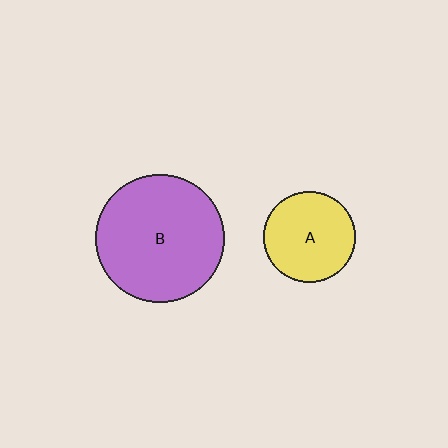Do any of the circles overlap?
No, none of the circles overlap.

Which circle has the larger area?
Circle B (purple).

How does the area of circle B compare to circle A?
Approximately 2.0 times.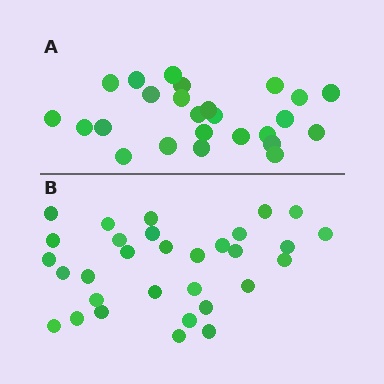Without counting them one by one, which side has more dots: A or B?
Region B (the bottom region) has more dots.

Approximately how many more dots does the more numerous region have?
Region B has about 6 more dots than region A.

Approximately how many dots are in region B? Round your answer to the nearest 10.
About 30 dots. (The exact count is 31, which rounds to 30.)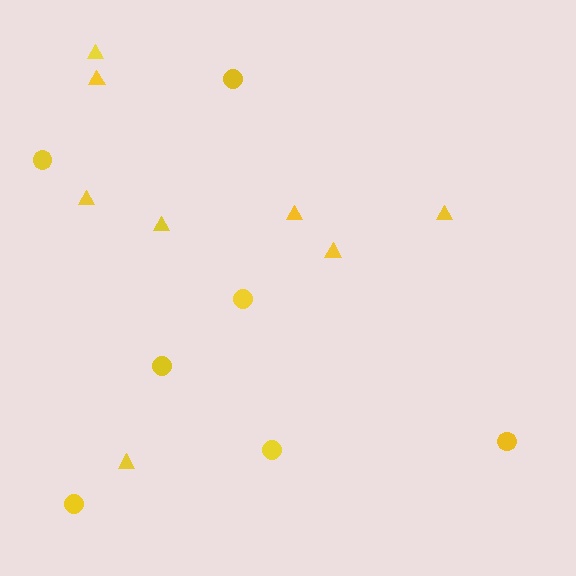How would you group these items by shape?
There are 2 groups: one group of circles (7) and one group of triangles (8).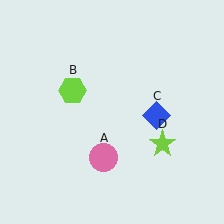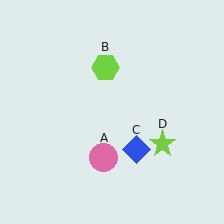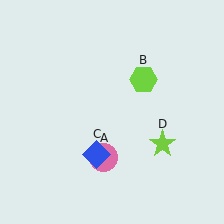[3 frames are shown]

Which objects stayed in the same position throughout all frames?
Pink circle (object A) and lime star (object D) remained stationary.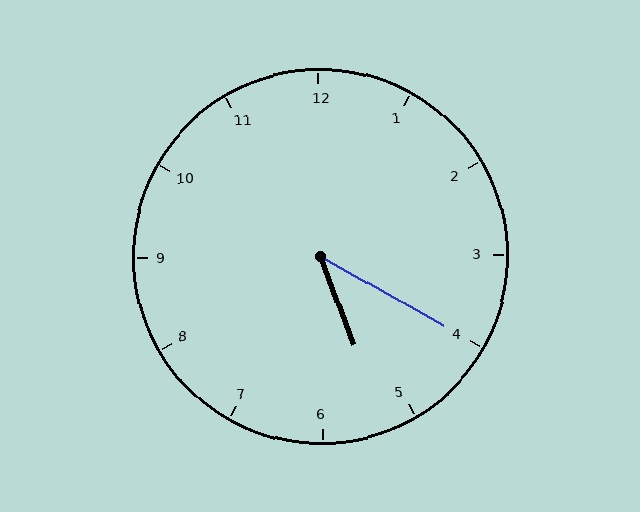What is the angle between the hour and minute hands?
Approximately 40 degrees.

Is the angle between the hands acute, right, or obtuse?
It is acute.